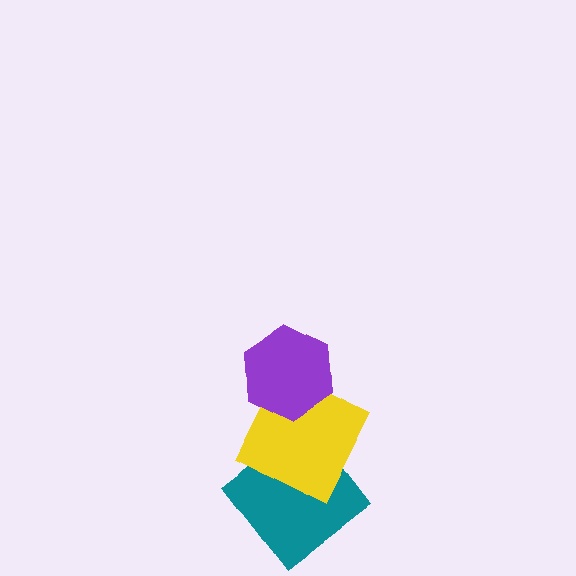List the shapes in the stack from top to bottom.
From top to bottom: the purple hexagon, the yellow square, the teal diamond.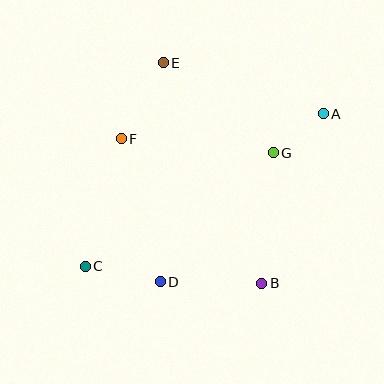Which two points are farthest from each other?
Points A and C are farthest from each other.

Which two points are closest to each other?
Points A and G are closest to each other.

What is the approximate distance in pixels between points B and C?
The distance between B and C is approximately 177 pixels.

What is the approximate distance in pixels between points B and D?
The distance between B and D is approximately 102 pixels.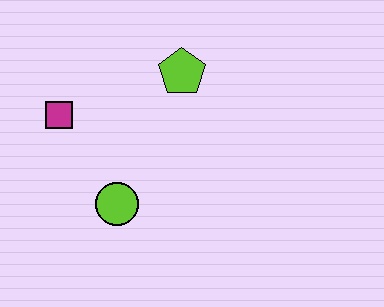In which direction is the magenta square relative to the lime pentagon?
The magenta square is to the left of the lime pentagon.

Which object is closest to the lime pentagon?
The magenta square is closest to the lime pentagon.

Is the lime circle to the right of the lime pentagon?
No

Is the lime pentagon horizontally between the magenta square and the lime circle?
No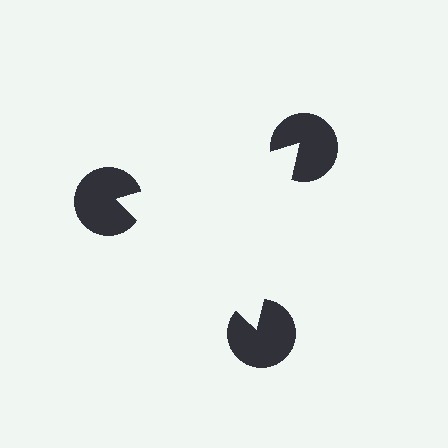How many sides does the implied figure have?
3 sides.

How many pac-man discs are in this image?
There are 3 — one at each vertex of the illusory triangle.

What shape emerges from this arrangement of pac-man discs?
An illusory triangle — its edges are inferred from the aligned wedge cuts in the pac-man discs, not physically drawn.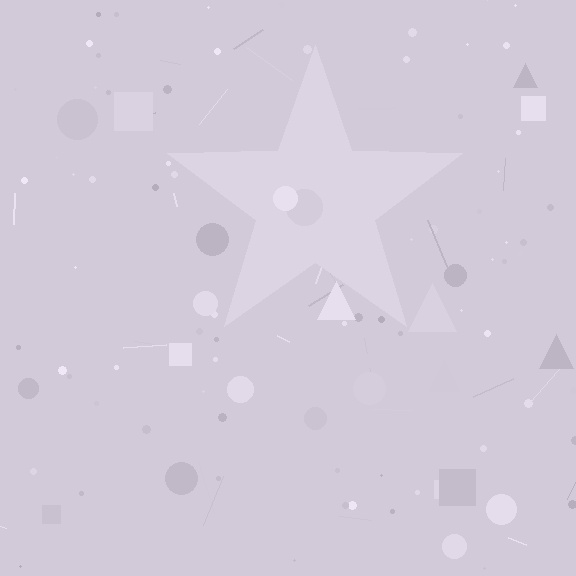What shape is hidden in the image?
A star is hidden in the image.